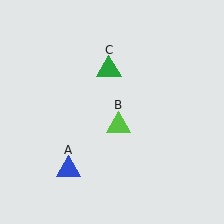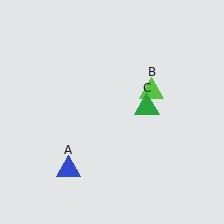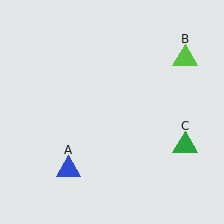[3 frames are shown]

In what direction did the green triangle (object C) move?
The green triangle (object C) moved down and to the right.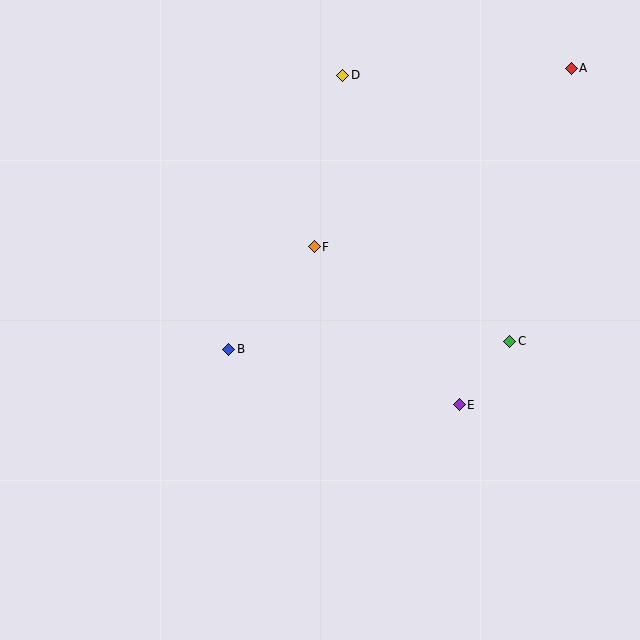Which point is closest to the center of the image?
Point F at (314, 247) is closest to the center.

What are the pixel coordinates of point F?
Point F is at (314, 247).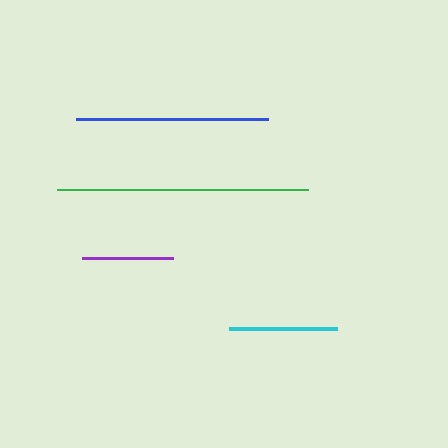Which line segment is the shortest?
The purple line is the shortest at approximately 92 pixels.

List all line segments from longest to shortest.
From longest to shortest: green, blue, cyan, purple.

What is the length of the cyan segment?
The cyan segment is approximately 107 pixels long.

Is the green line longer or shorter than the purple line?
The green line is longer than the purple line.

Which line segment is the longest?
The green line is the longest at approximately 251 pixels.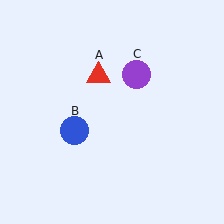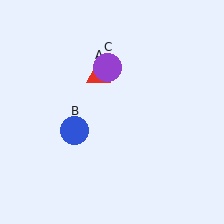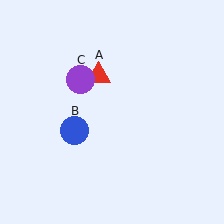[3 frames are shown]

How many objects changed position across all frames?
1 object changed position: purple circle (object C).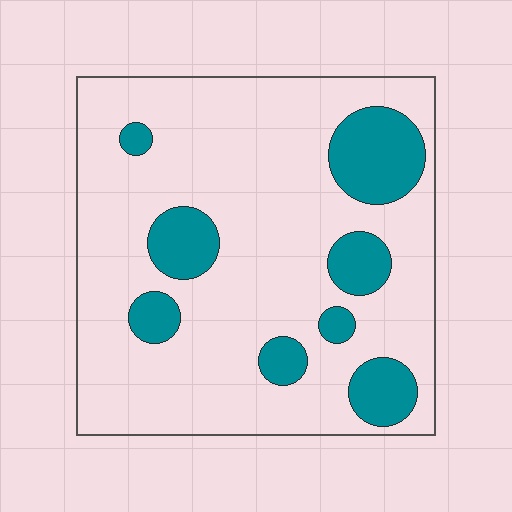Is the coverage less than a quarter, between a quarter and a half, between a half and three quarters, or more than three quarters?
Less than a quarter.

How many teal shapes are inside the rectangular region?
8.